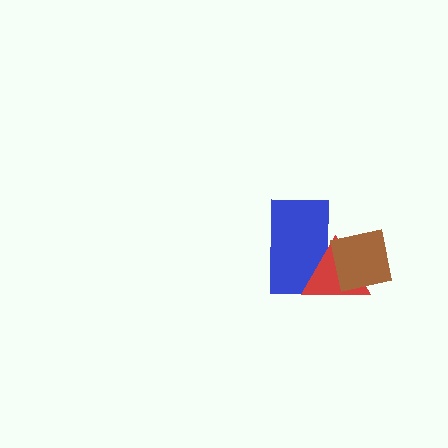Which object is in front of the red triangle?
The brown square is in front of the red triangle.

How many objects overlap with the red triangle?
2 objects overlap with the red triangle.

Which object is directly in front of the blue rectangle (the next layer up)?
The red triangle is directly in front of the blue rectangle.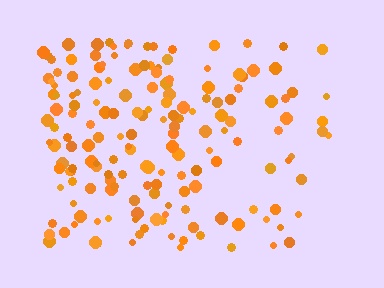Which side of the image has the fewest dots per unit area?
The right.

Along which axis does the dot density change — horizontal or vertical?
Horizontal.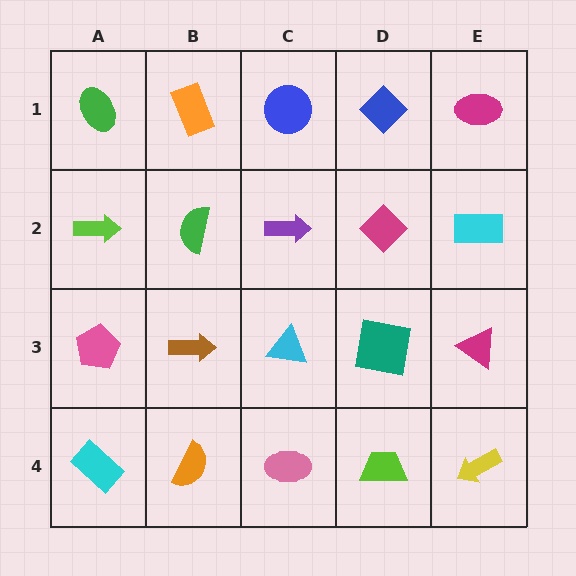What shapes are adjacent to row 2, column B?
An orange rectangle (row 1, column B), a brown arrow (row 3, column B), a lime arrow (row 2, column A), a purple arrow (row 2, column C).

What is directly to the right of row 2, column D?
A cyan rectangle.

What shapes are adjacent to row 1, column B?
A green semicircle (row 2, column B), a green ellipse (row 1, column A), a blue circle (row 1, column C).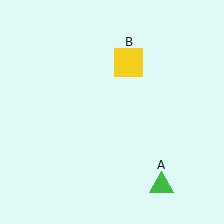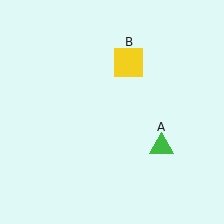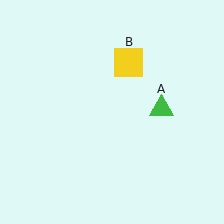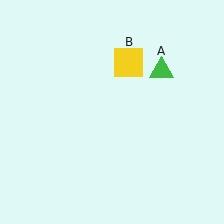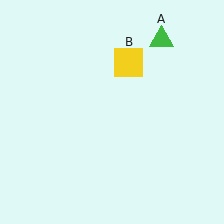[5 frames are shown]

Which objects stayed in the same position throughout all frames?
Yellow square (object B) remained stationary.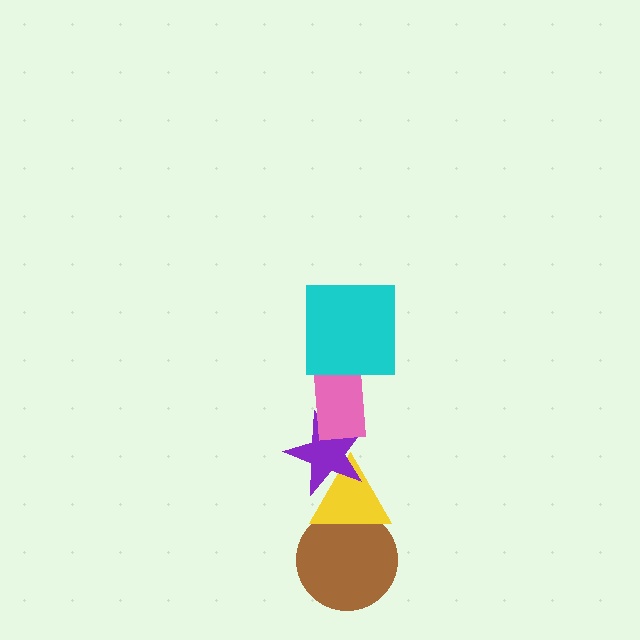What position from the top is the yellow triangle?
The yellow triangle is 4th from the top.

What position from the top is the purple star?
The purple star is 3rd from the top.